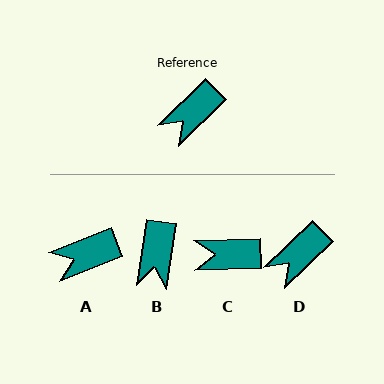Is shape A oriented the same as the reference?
No, it is off by about 22 degrees.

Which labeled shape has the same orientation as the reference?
D.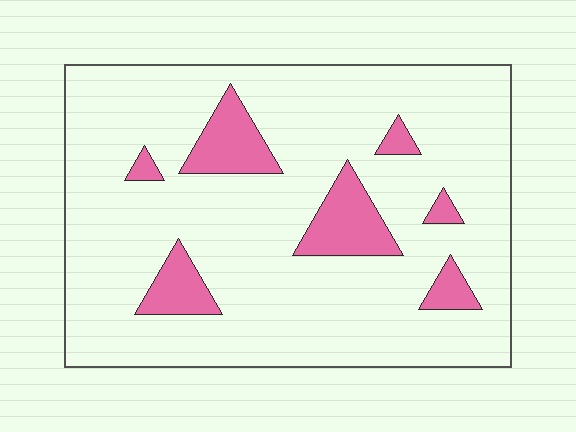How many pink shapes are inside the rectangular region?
7.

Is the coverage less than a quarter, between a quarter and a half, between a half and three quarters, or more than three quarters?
Less than a quarter.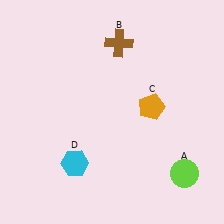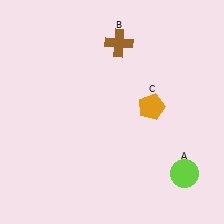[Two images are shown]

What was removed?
The cyan hexagon (D) was removed in Image 2.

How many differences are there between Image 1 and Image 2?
There is 1 difference between the two images.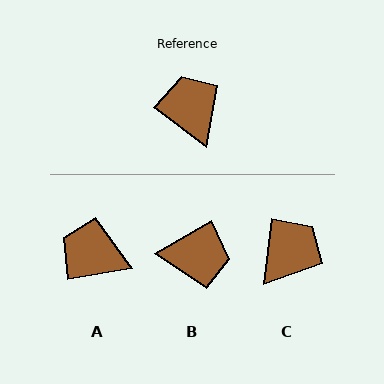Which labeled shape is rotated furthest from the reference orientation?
B, about 113 degrees away.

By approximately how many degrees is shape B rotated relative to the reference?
Approximately 113 degrees clockwise.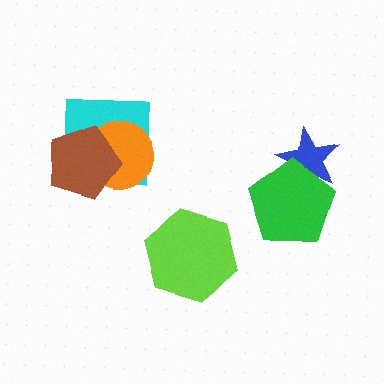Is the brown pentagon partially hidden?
No, no other shape covers it.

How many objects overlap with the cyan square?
2 objects overlap with the cyan square.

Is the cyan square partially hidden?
Yes, it is partially covered by another shape.